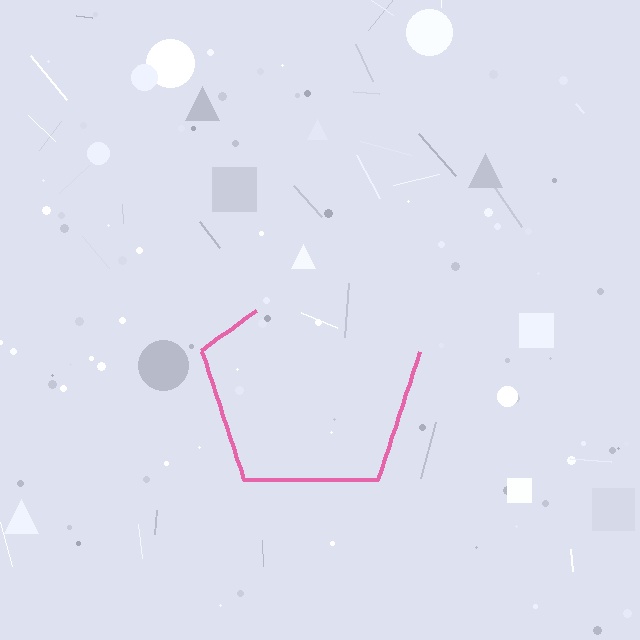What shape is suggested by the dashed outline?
The dashed outline suggests a pentagon.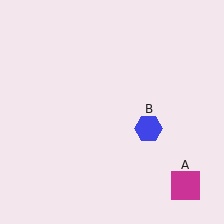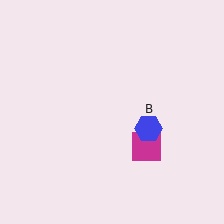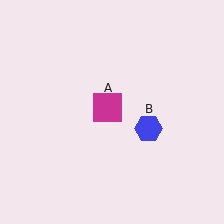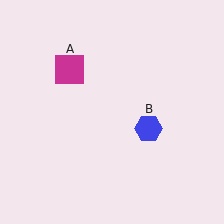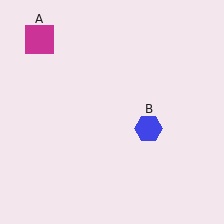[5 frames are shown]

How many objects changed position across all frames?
1 object changed position: magenta square (object A).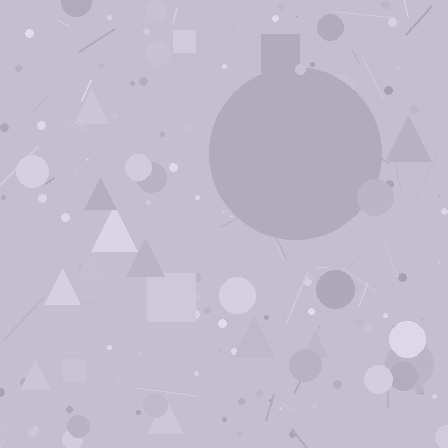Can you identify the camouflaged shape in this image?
The camouflaged shape is a circle.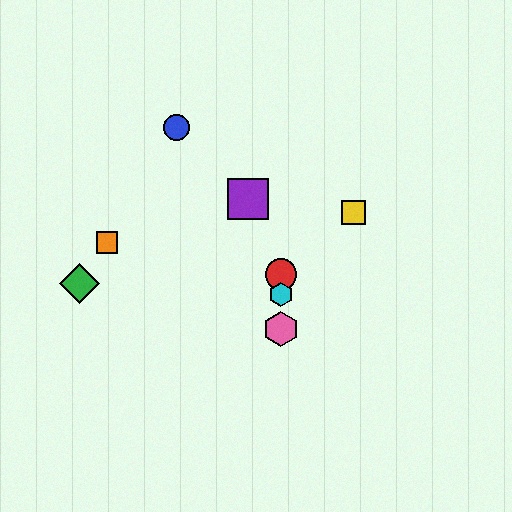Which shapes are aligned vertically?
The red circle, the cyan hexagon, the pink hexagon are aligned vertically.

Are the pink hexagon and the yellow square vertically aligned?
No, the pink hexagon is at x≈281 and the yellow square is at x≈354.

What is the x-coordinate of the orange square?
The orange square is at x≈107.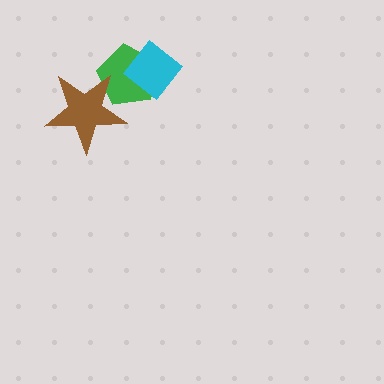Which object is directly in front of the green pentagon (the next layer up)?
The cyan diamond is directly in front of the green pentagon.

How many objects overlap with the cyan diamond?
1 object overlaps with the cyan diamond.